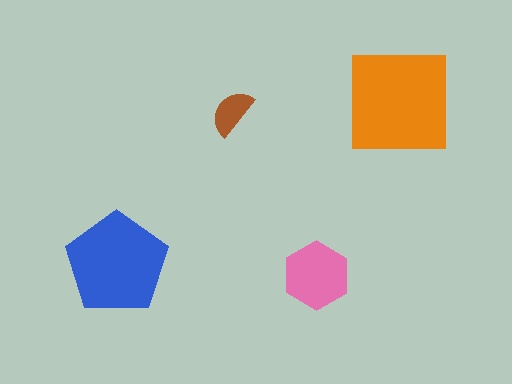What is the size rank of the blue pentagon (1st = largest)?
2nd.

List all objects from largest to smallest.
The orange square, the blue pentagon, the pink hexagon, the brown semicircle.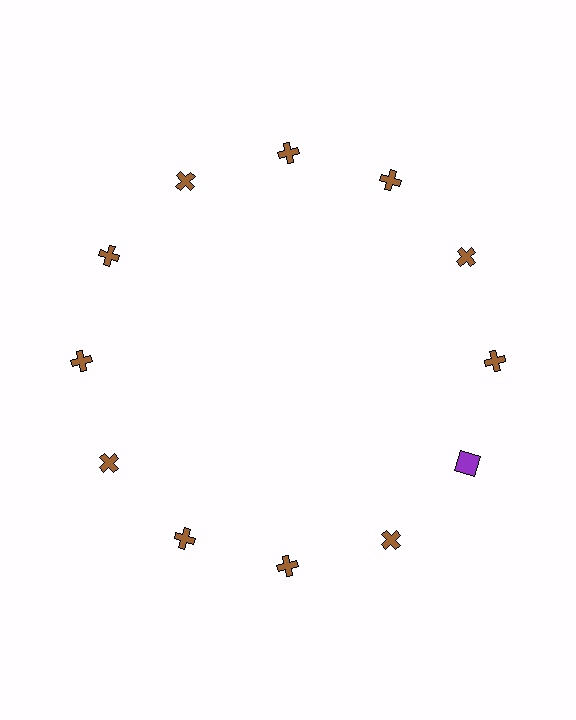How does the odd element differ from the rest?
It differs in both color (purple instead of brown) and shape (square instead of cross).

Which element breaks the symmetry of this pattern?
The purple square at roughly the 4 o'clock position breaks the symmetry. All other shapes are brown crosses.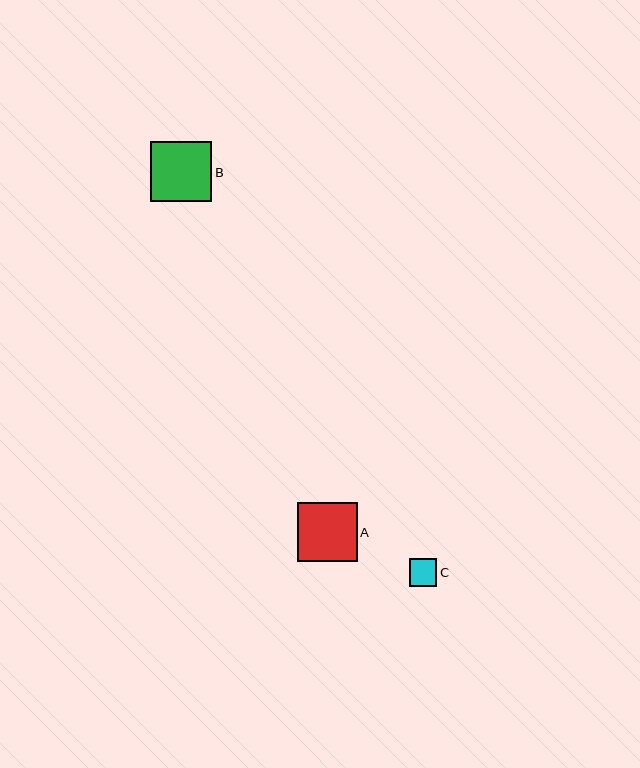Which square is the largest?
Square B is the largest with a size of approximately 61 pixels.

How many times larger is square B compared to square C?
Square B is approximately 2.2 times the size of square C.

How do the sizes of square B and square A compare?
Square B and square A are approximately the same size.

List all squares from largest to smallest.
From largest to smallest: B, A, C.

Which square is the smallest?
Square C is the smallest with a size of approximately 27 pixels.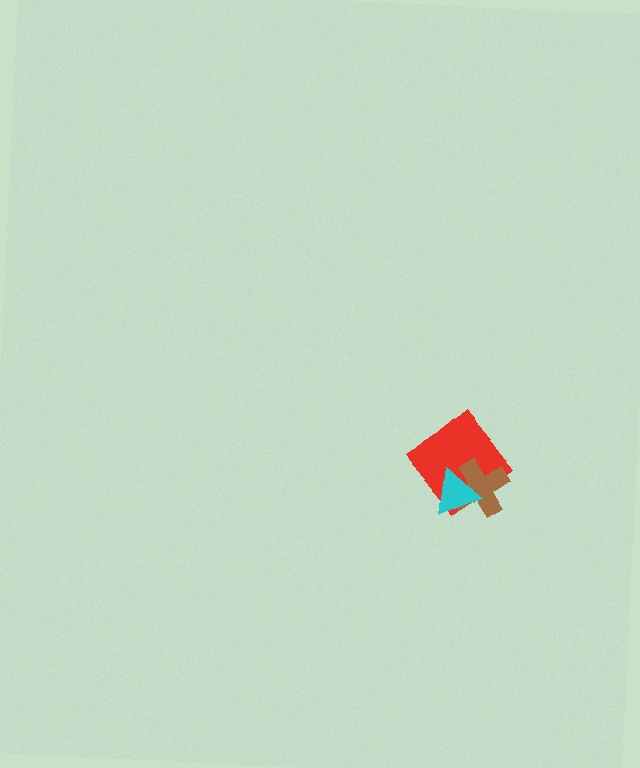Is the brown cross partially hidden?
Yes, it is partially covered by another shape.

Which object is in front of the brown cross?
The cyan triangle is in front of the brown cross.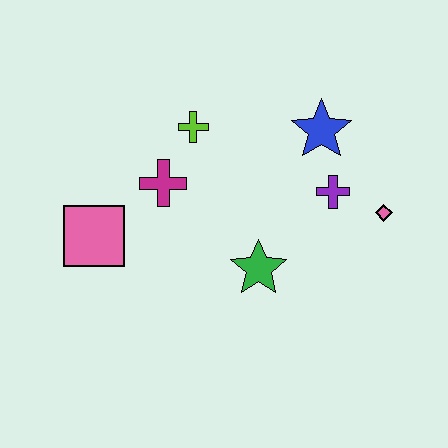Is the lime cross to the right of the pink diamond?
No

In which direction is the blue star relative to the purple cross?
The blue star is above the purple cross.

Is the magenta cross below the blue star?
Yes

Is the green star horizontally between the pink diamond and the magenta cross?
Yes